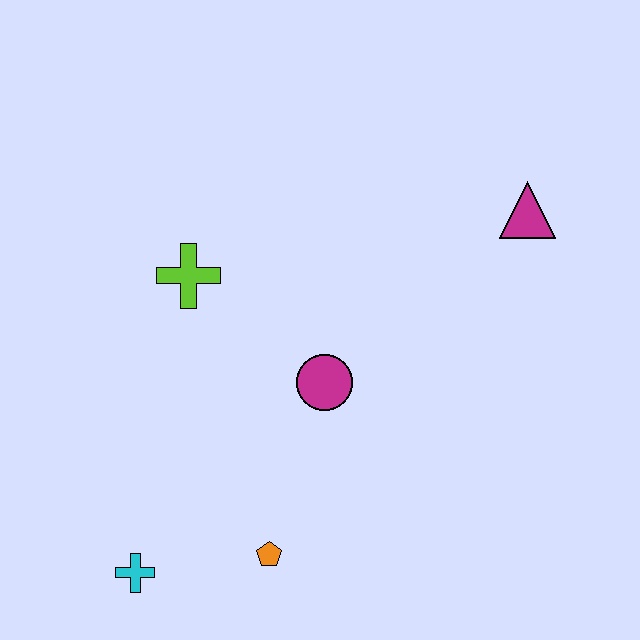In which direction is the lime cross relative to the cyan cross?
The lime cross is above the cyan cross.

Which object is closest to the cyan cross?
The orange pentagon is closest to the cyan cross.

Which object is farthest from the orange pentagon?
The magenta triangle is farthest from the orange pentagon.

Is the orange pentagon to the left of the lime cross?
No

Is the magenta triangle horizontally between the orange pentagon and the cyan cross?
No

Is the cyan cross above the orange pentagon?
No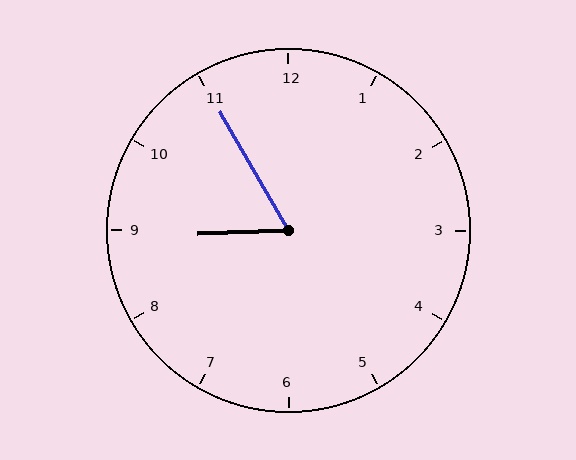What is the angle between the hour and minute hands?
Approximately 62 degrees.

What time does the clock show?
8:55.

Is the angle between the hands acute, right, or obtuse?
It is acute.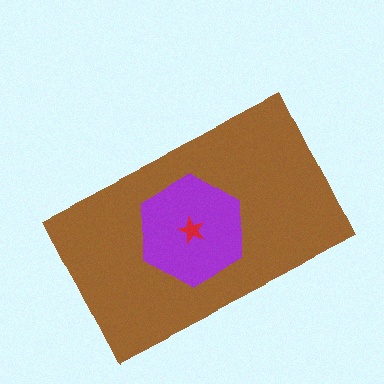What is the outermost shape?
The brown rectangle.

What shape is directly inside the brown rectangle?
The purple hexagon.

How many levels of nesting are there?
3.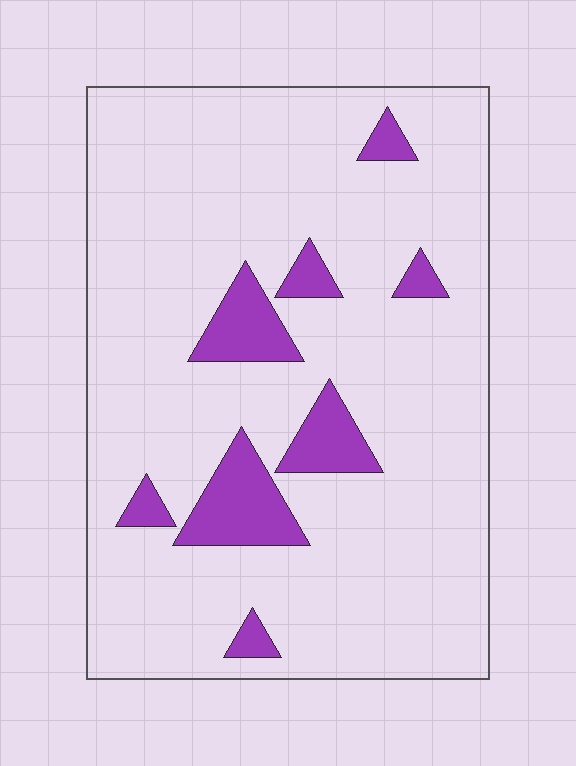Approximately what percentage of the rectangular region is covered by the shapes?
Approximately 10%.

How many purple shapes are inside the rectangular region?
8.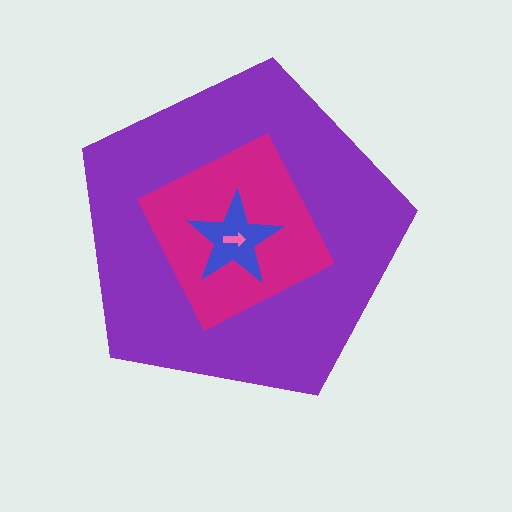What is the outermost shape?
The purple pentagon.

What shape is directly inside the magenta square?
The blue star.